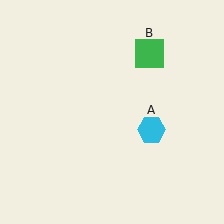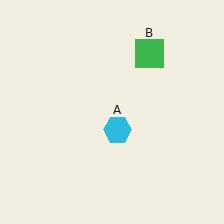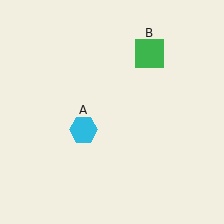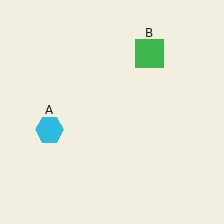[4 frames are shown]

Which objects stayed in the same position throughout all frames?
Green square (object B) remained stationary.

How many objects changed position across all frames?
1 object changed position: cyan hexagon (object A).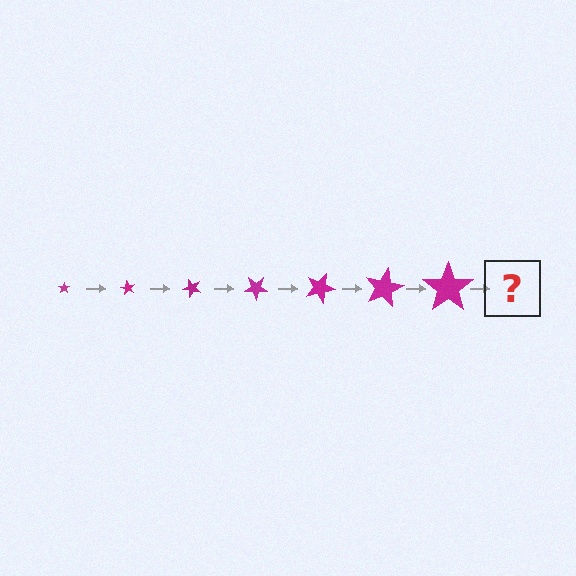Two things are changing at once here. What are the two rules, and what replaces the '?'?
The two rules are that the star grows larger each step and it rotates 60 degrees each step. The '?' should be a star, larger than the previous one and rotated 420 degrees from the start.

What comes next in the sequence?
The next element should be a star, larger than the previous one and rotated 420 degrees from the start.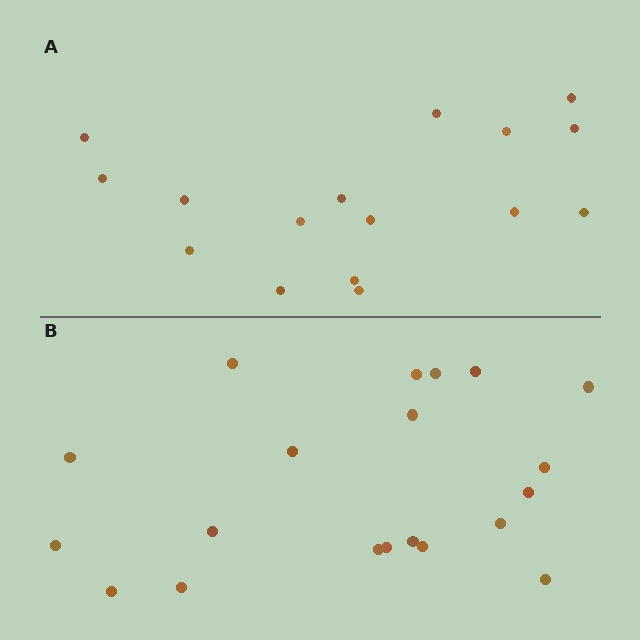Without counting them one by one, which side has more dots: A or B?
Region B (the bottom region) has more dots.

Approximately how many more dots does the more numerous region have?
Region B has about 4 more dots than region A.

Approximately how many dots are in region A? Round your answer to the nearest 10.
About 20 dots. (The exact count is 16, which rounds to 20.)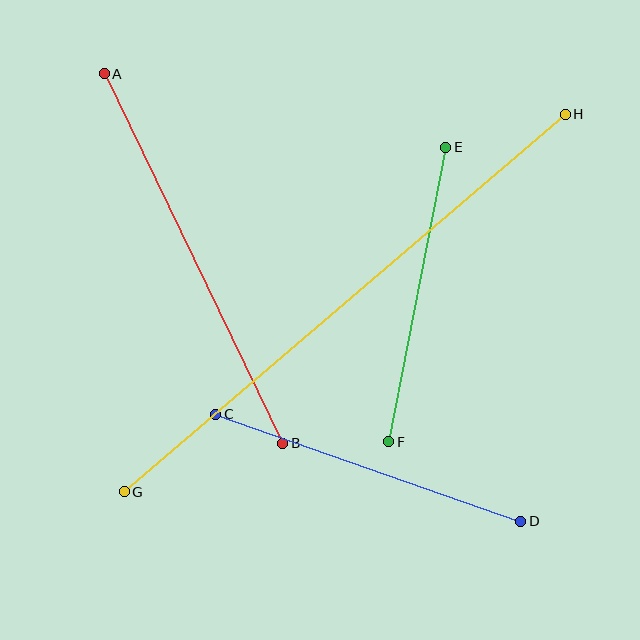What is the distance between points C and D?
The distance is approximately 323 pixels.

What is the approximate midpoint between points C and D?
The midpoint is at approximately (368, 468) pixels.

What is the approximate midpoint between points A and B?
The midpoint is at approximately (193, 258) pixels.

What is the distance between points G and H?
The distance is approximately 580 pixels.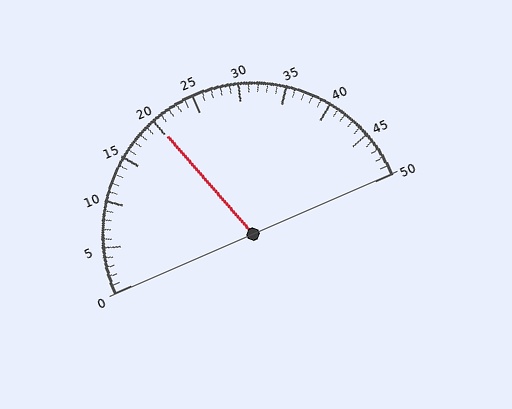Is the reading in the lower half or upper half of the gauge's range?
The reading is in the lower half of the range (0 to 50).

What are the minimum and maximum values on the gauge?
The gauge ranges from 0 to 50.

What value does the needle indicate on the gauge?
The needle indicates approximately 20.